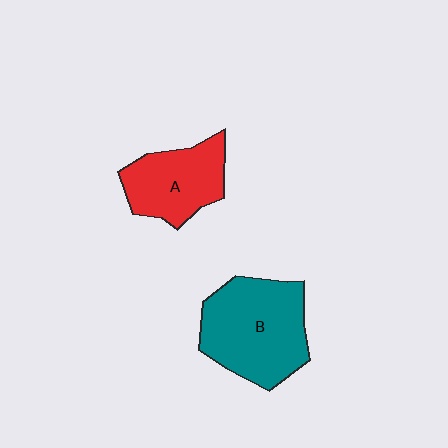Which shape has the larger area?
Shape B (teal).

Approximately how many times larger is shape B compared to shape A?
Approximately 1.5 times.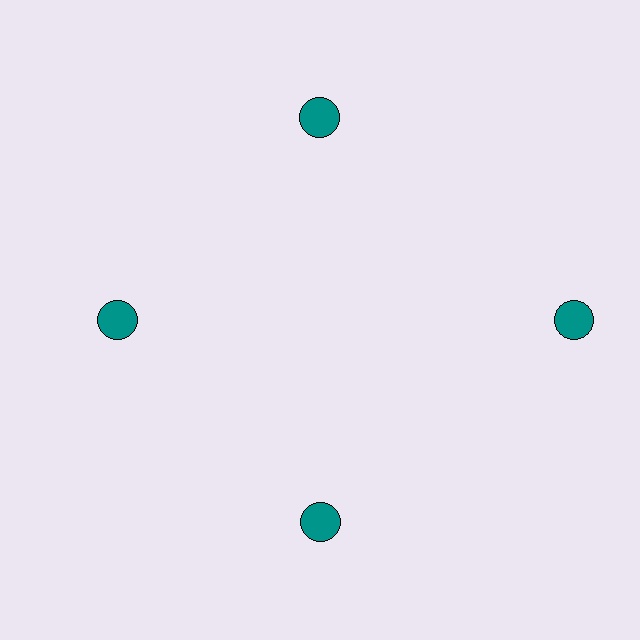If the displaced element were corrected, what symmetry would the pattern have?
It would have 4-fold rotational symmetry — the pattern would map onto itself every 90 degrees.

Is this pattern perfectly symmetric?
No. The 4 teal circles are arranged in a ring, but one element near the 3 o'clock position is pushed outward from the center, breaking the 4-fold rotational symmetry.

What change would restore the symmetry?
The symmetry would be restored by moving it inward, back onto the ring so that all 4 circles sit at equal angles and equal distance from the center.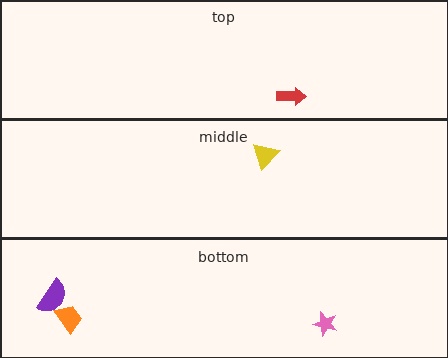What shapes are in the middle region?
The yellow triangle.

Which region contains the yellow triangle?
The middle region.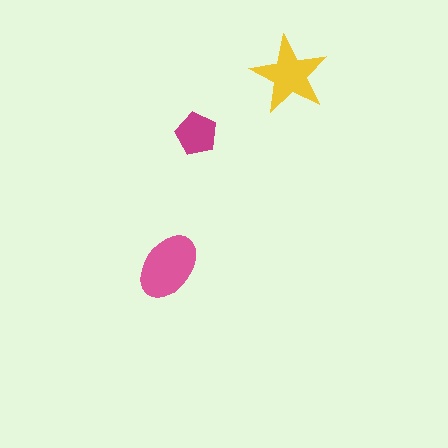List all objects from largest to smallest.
The pink ellipse, the yellow star, the magenta pentagon.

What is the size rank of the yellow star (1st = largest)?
2nd.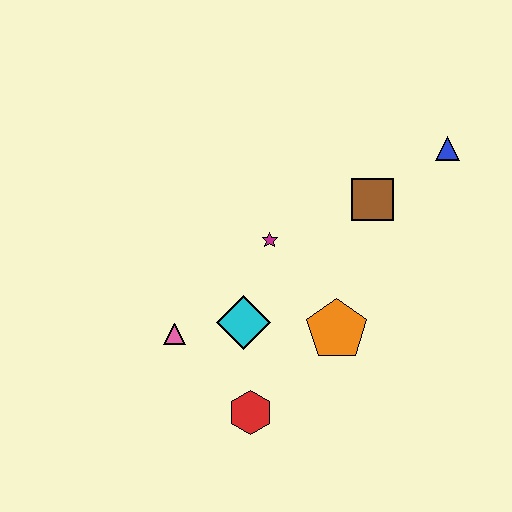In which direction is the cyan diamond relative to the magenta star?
The cyan diamond is below the magenta star.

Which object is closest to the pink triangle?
The cyan diamond is closest to the pink triangle.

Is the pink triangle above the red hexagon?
Yes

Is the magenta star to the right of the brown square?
No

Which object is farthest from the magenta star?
The blue triangle is farthest from the magenta star.